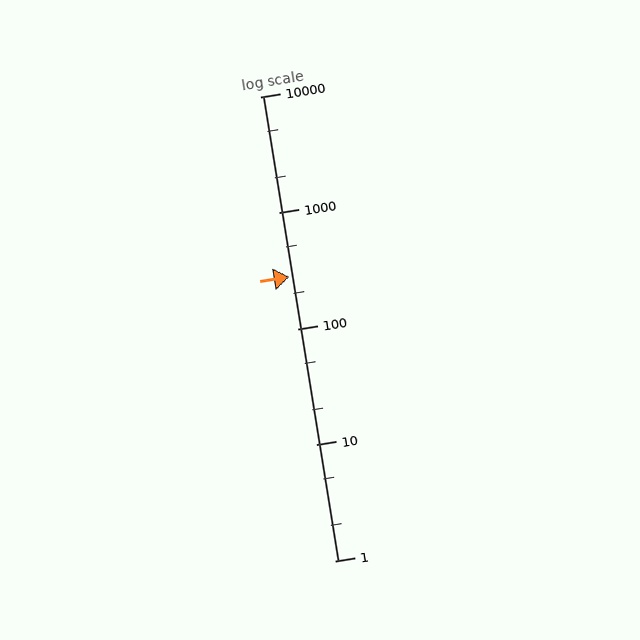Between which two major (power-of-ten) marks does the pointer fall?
The pointer is between 100 and 1000.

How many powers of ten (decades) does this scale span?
The scale spans 4 decades, from 1 to 10000.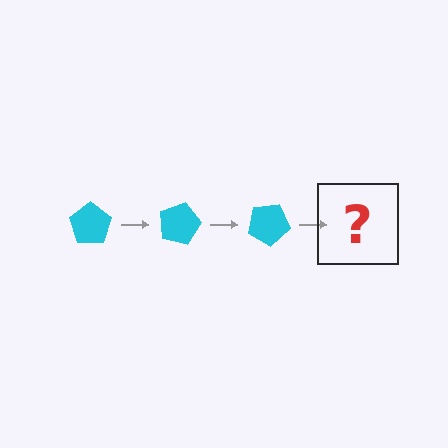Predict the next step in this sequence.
The next step is a cyan pentagon rotated 45 degrees.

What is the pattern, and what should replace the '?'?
The pattern is that the pentagon rotates 15 degrees each step. The '?' should be a cyan pentagon rotated 45 degrees.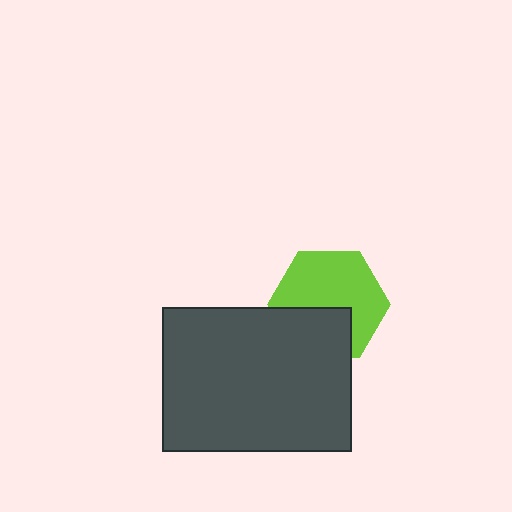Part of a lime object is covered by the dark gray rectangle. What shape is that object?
It is a hexagon.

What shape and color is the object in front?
The object in front is a dark gray rectangle.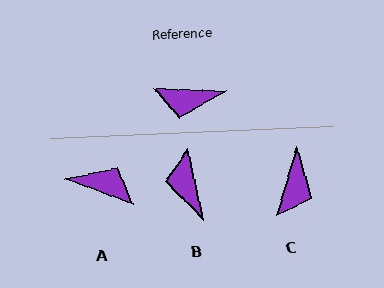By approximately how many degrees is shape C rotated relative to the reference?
Approximately 76 degrees counter-clockwise.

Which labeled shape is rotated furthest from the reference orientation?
A, about 161 degrees away.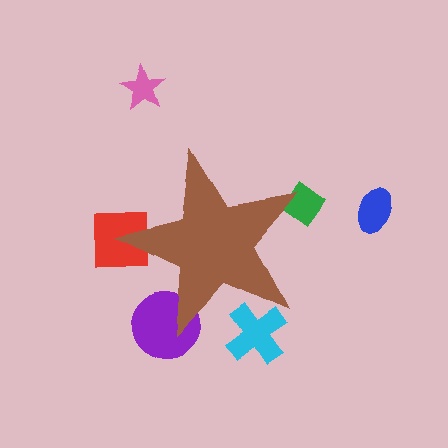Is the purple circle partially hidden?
Yes, the purple circle is partially hidden behind the brown star.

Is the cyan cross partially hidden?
Yes, the cyan cross is partially hidden behind the brown star.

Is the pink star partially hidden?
No, the pink star is fully visible.